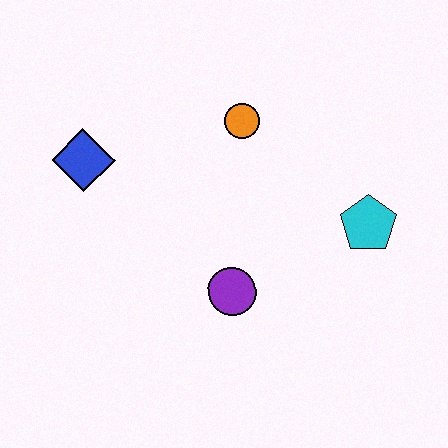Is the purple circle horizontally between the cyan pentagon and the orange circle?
No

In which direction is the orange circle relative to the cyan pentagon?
The orange circle is to the left of the cyan pentagon.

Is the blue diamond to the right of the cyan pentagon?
No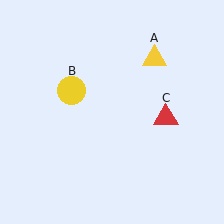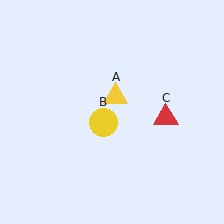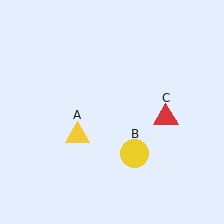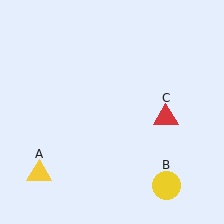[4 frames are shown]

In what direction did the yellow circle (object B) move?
The yellow circle (object B) moved down and to the right.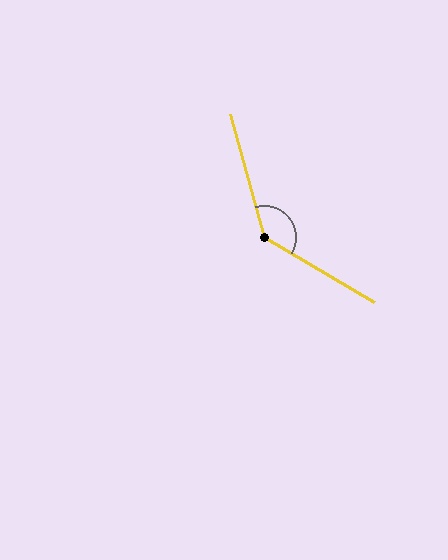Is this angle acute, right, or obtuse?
It is obtuse.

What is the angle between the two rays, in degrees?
Approximately 136 degrees.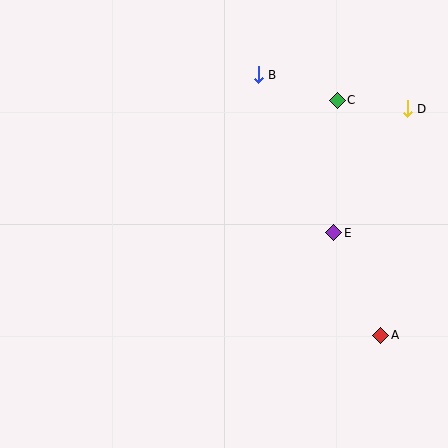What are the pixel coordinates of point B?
Point B is at (258, 75).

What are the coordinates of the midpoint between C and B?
The midpoint between C and B is at (298, 88).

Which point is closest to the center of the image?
Point E at (334, 233) is closest to the center.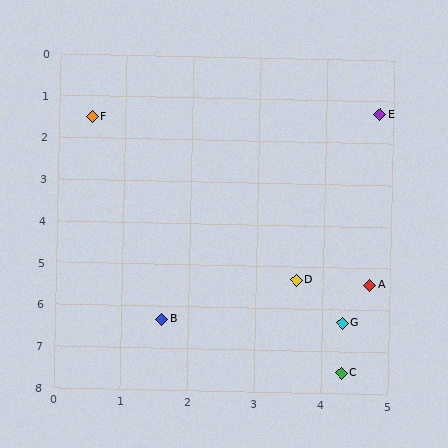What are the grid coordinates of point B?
Point B is at approximately (1.6, 6.3).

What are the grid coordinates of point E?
Point E is at approximately (4.8, 1.3).